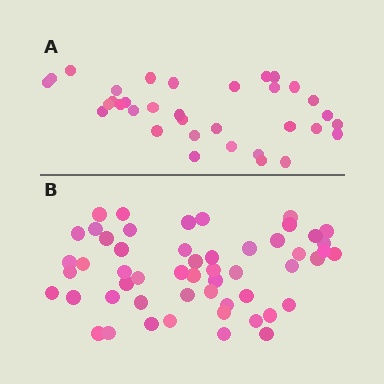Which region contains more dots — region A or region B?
Region B (the bottom region) has more dots.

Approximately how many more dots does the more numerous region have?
Region B has approximately 20 more dots than region A.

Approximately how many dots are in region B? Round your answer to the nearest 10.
About 50 dots. (The exact count is 53, which rounds to 50.)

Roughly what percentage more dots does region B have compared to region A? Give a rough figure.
About 55% more.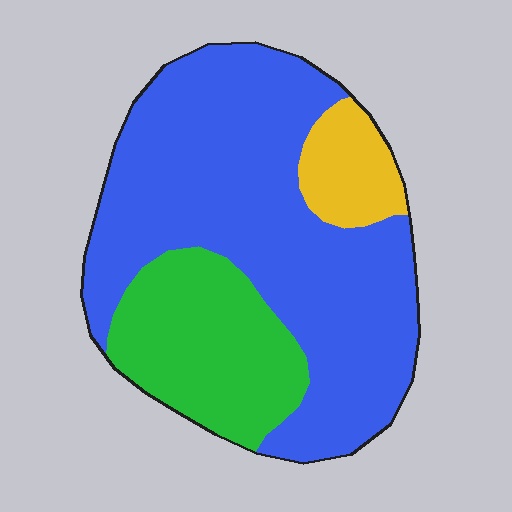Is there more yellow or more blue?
Blue.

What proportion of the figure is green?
Green covers roughly 25% of the figure.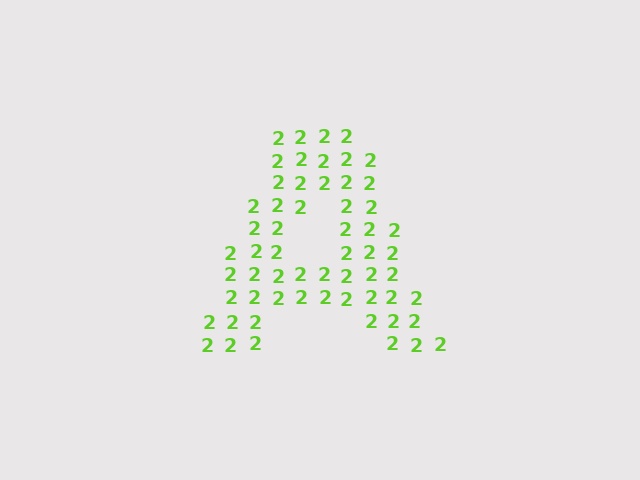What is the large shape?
The large shape is the letter A.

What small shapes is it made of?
It is made of small digit 2's.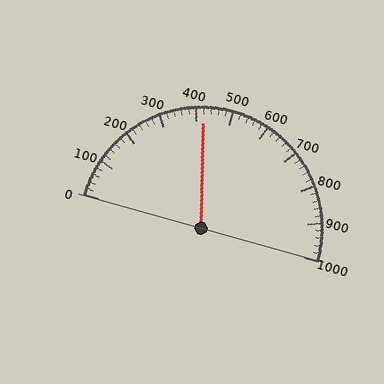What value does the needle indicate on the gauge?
The needle indicates approximately 420.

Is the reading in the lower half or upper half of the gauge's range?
The reading is in the lower half of the range (0 to 1000).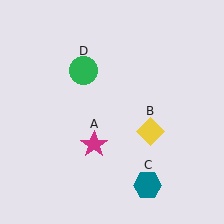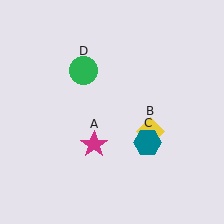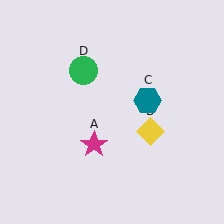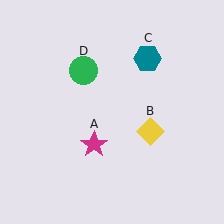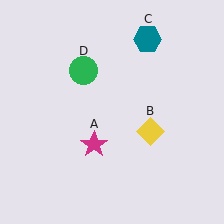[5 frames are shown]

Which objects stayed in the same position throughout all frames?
Magenta star (object A) and yellow diamond (object B) and green circle (object D) remained stationary.